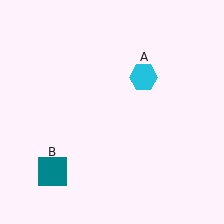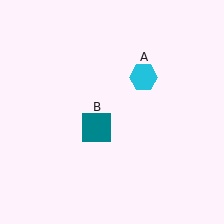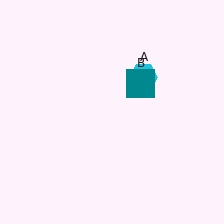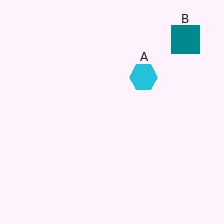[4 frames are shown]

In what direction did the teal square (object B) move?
The teal square (object B) moved up and to the right.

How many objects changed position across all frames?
1 object changed position: teal square (object B).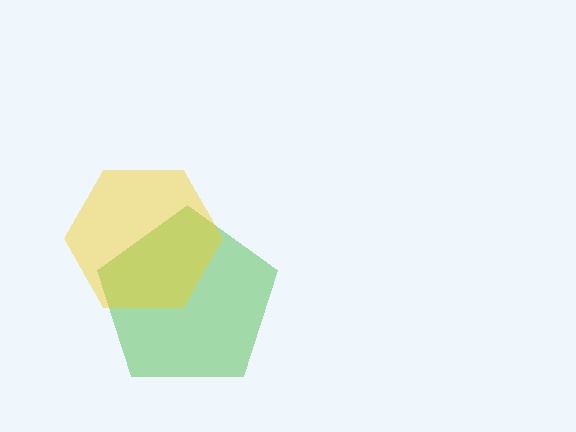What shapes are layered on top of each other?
The layered shapes are: a green pentagon, a yellow hexagon.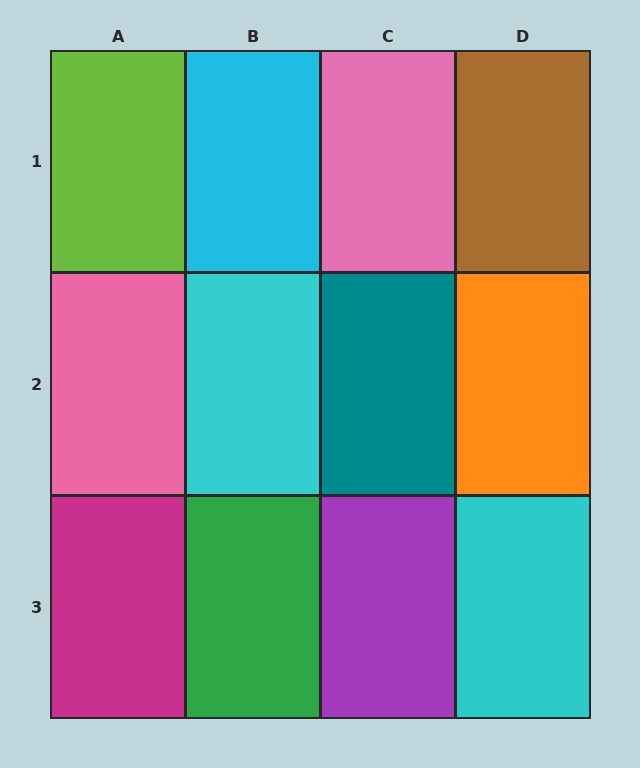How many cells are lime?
1 cell is lime.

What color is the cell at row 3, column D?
Cyan.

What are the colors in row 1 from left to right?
Lime, cyan, pink, brown.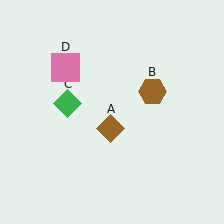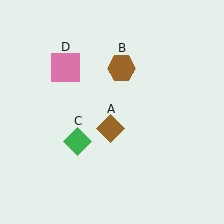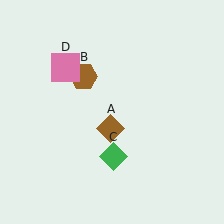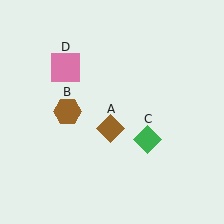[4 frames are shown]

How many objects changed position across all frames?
2 objects changed position: brown hexagon (object B), green diamond (object C).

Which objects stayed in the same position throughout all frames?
Brown diamond (object A) and pink square (object D) remained stationary.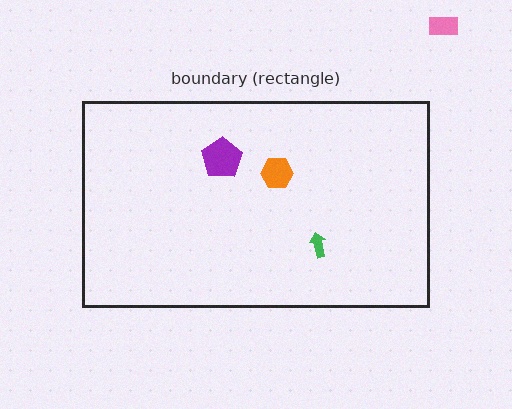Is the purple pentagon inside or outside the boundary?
Inside.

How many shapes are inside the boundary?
3 inside, 1 outside.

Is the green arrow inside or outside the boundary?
Inside.